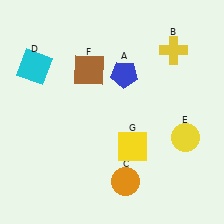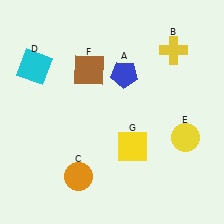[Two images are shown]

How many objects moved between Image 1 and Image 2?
1 object moved between the two images.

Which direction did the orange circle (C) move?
The orange circle (C) moved left.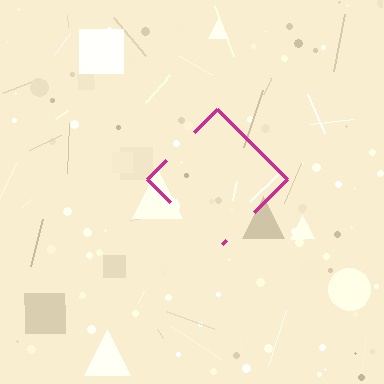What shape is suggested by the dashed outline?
The dashed outline suggests a diamond.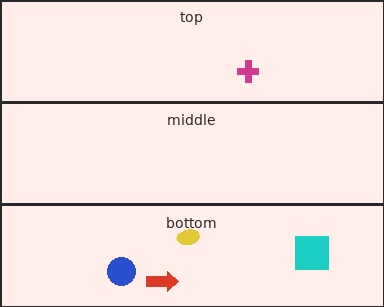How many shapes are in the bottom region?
4.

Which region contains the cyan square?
The bottom region.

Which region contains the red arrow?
The bottom region.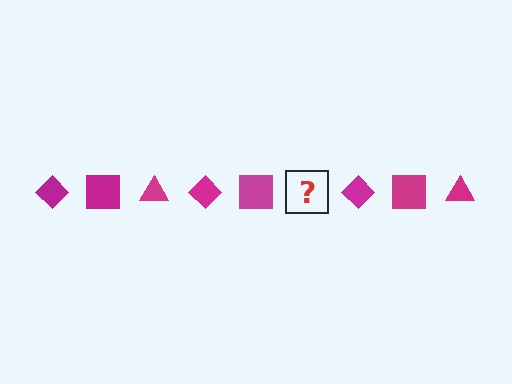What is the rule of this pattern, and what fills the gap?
The rule is that the pattern cycles through diamond, square, triangle shapes in magenta. The gap should be filled with a magenta triangle.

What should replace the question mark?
The question mark should be replaced with a magenta triangle.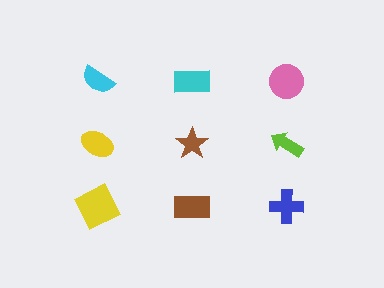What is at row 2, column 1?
A yellow ellipse.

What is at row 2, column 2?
A brown star.